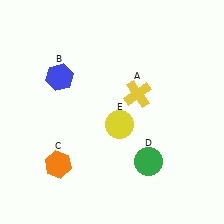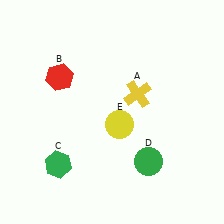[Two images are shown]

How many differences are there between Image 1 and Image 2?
There are 2 differences between the two images.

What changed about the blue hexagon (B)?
In Image 1, B is blue. In Image 2, it changed to red.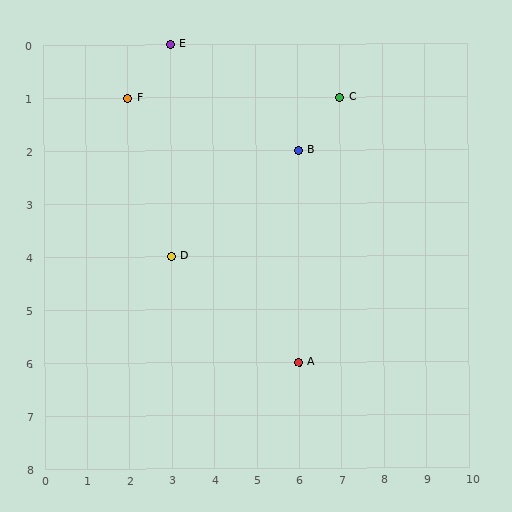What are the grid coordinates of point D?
Point D is at grid coordinates (3, 4).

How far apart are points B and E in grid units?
Points B and E are 3 columns and 2 rows apart (about 3.6 grid units diagonally).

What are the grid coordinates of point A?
Point A is at grid coordinates (6, 6).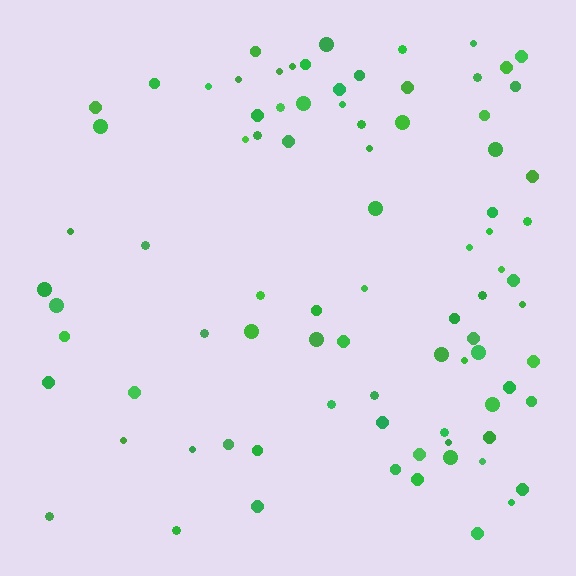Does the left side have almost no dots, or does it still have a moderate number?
Still a moderate number, just noticeably fewer than the right.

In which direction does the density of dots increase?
From left to right, with the right side densest.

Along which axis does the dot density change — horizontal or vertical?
Horizontal.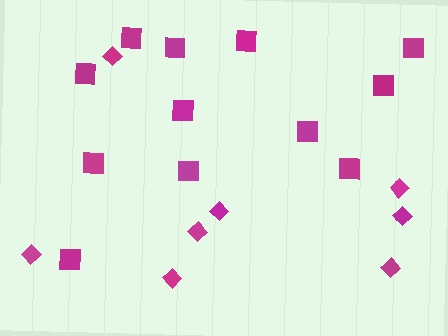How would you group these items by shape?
There are 2 groups: one group of diamonds (8) and one group of squares (12).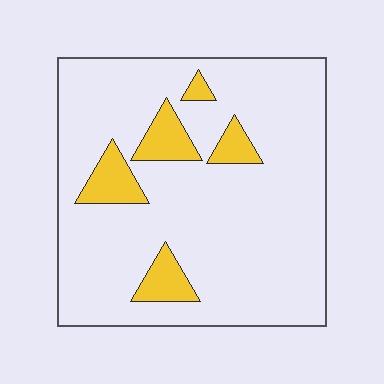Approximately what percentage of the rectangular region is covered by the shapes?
Approximately 15%.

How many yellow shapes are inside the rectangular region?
5.